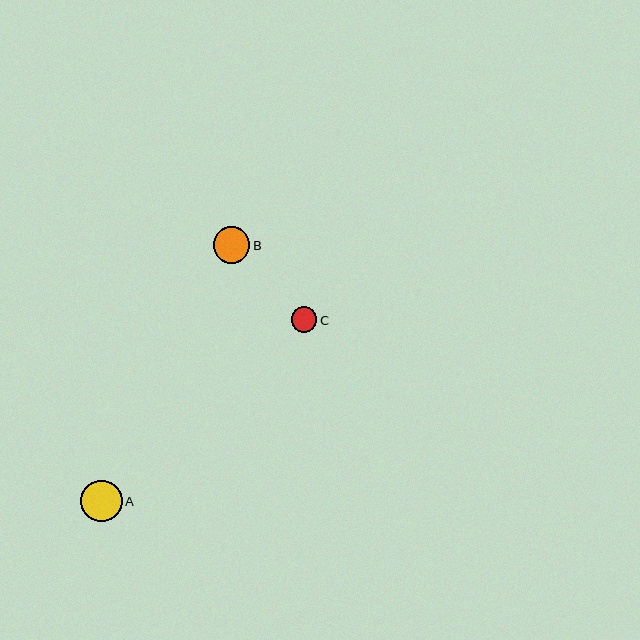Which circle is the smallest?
Circle C is the smallest with a size of approximately 26 pixels.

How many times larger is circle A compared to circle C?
Circle A is approximately 1.6 times the size of circle C.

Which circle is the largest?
Circle A is the largest with a size of approximately 42 pixels.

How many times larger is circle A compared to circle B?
Circle A is approximately 1.1 times the size of circle B.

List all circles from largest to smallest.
From largest to smallest: A, B, C.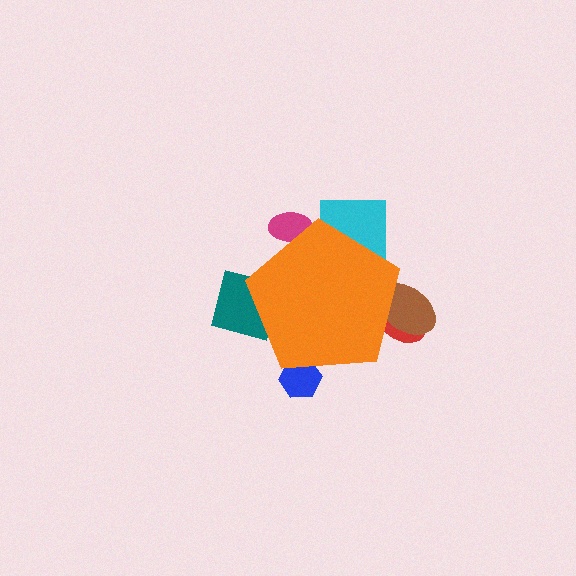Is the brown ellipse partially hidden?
Yes, the brown ellipse is partially hidden behind the orange pentagon.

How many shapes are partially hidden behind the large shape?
6 shapes are partially hidden.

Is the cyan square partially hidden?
Yes, the cyan square is partially hidden behind the orange pentagon.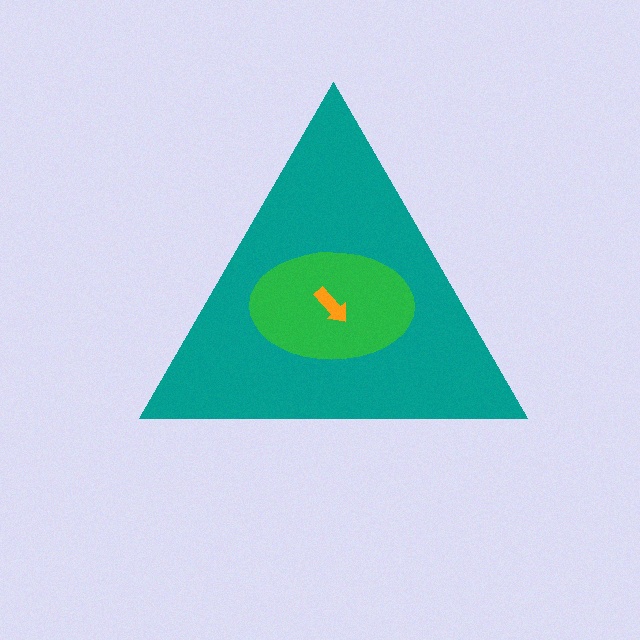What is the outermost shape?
The teal triangle.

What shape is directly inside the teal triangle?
The green ellipse.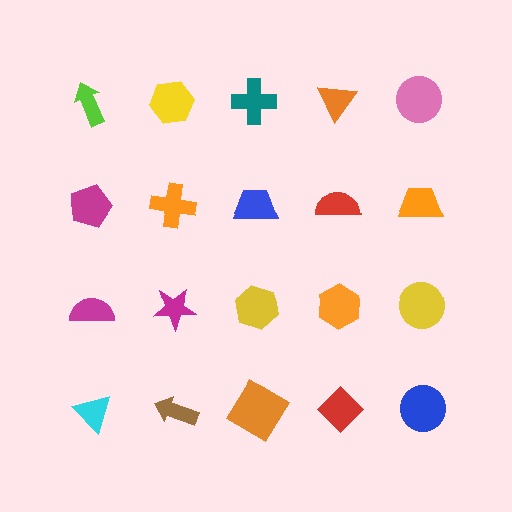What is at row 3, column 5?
A yellow circle.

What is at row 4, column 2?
A brown arrow.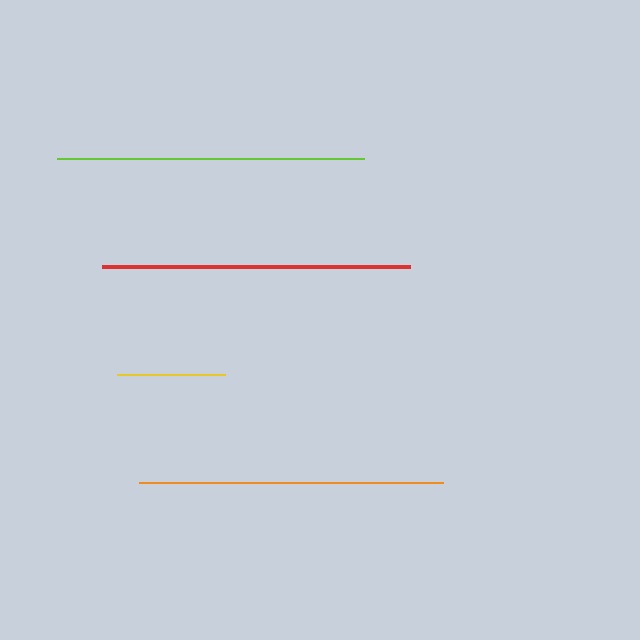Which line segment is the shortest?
The yellow line is the shortest at approximately 107 pixels.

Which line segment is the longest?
The red line is the longest at approximately 308 pixels.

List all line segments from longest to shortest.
From longest to shortest: red, lime, orange, yellow.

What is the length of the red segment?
The red segment is approximately 308 pixels long.